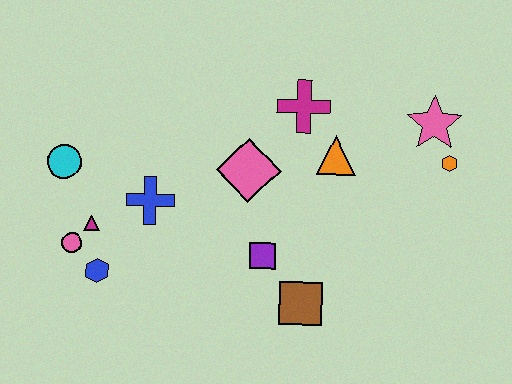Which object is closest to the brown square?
The purple square is closest to the brown square.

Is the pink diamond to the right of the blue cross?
Yes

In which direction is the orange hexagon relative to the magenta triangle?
The orange hexagon is to the right of the magenta triangle.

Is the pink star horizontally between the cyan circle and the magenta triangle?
No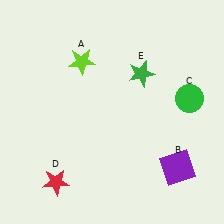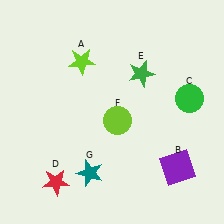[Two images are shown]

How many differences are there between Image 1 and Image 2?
There are 2 differences between the two images.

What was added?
A lime circle (F), a teal star (G) were added in Image 2.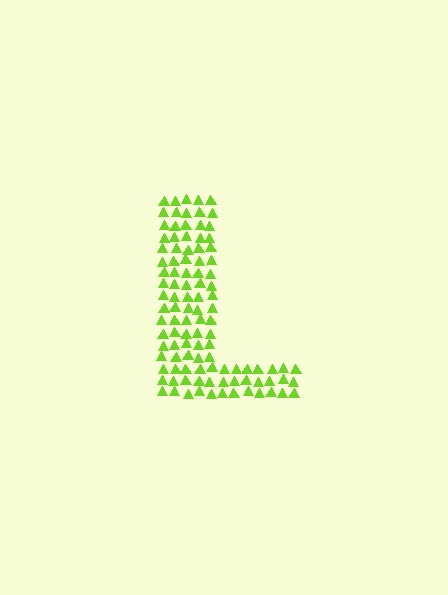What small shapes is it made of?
It is made of small triangles.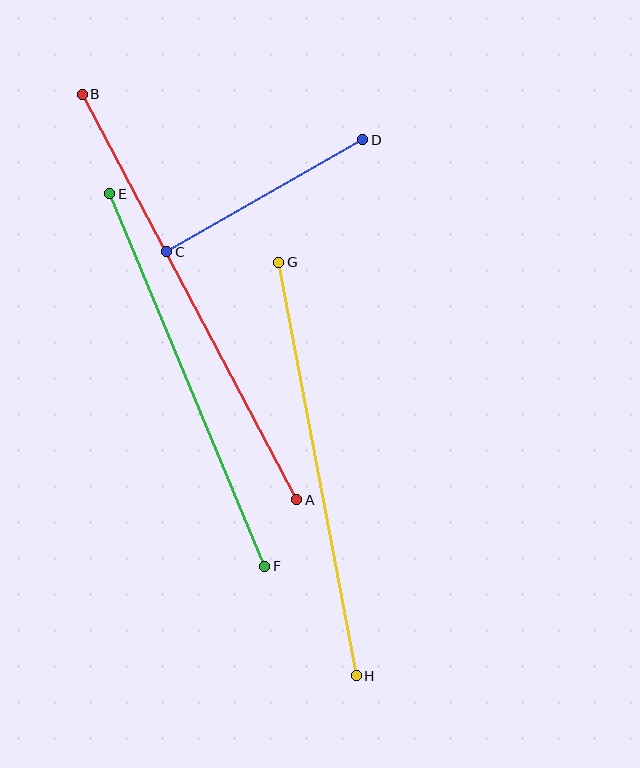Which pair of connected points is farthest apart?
Points A and B are farthest apart.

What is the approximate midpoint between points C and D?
The midpoint is at approximately (265, 196) pixels.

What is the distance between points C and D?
The distance is approximately 226 pixels.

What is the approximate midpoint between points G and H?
The midpoint is at approximately (318, 469) pixels.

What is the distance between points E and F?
The distance is approximately 403 pixels.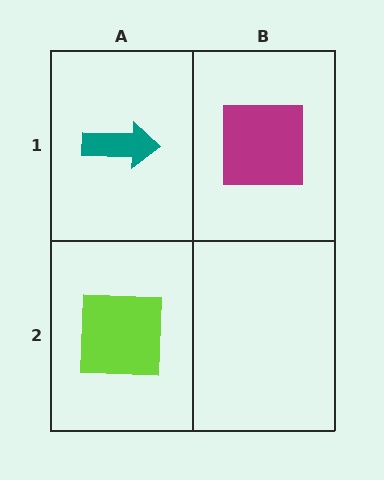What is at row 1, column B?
A magenta square.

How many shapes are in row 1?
2 shapes.